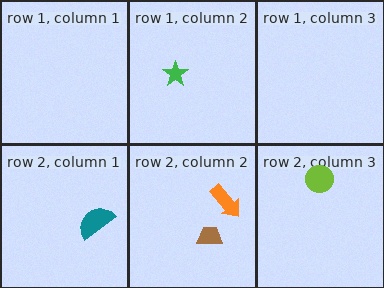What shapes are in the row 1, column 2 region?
The green star.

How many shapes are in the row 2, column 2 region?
2.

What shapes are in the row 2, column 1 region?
The teal semicircle.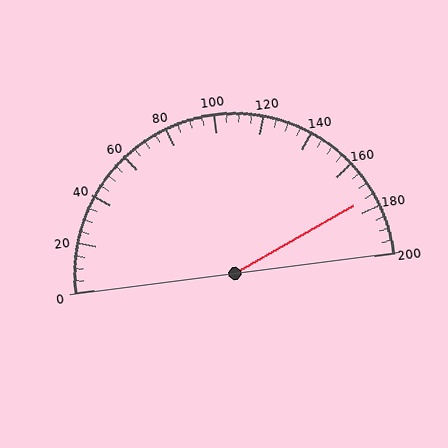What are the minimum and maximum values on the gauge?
The gauge ranges from 0 to 200.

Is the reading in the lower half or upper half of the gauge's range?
The reading is in the upper half of the range (0 to 200).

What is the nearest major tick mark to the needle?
The nearest major tick mark is 180.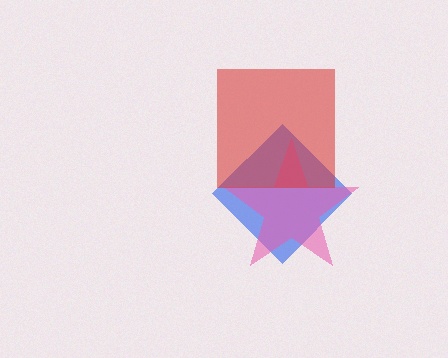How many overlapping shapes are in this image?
There are 3 overlapping shapes in the image.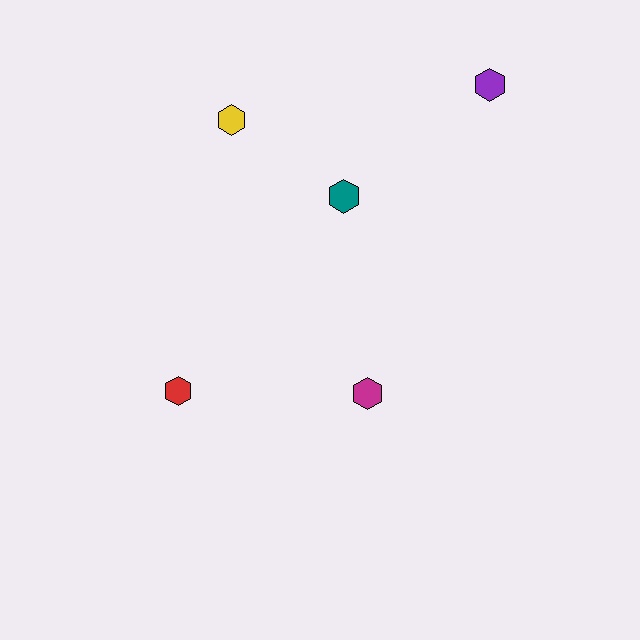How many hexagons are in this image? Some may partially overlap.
There are 5 hexagons.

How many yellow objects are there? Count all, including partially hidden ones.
There is 1 yellow object.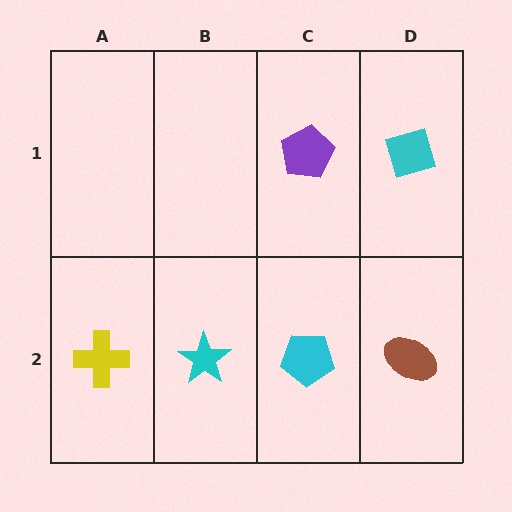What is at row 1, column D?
A cyan diamond.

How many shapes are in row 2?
4 shapes.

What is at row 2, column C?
A cyan pentagon.